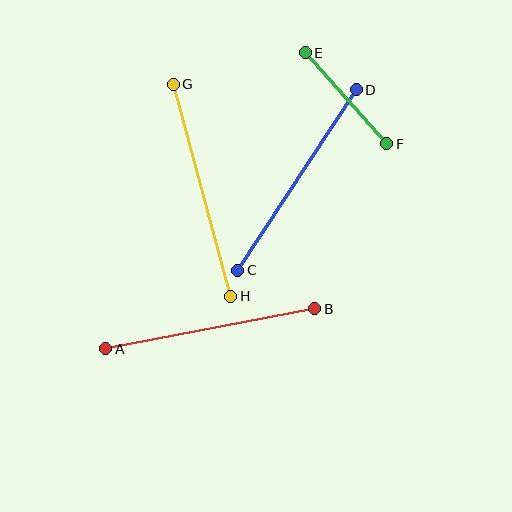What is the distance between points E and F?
The distance is approximately 122 pixels.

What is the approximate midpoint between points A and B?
The midpoint is at approximately (210, 329) pixels.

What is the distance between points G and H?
The distance is approximately 219 pixels.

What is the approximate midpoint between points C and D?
The midpoint is at approximately (297, 180) pixels.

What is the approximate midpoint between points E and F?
The midpoint is at approximately (346, 98) pixels.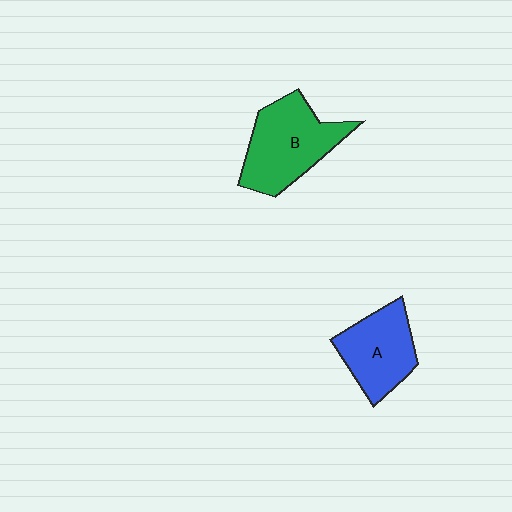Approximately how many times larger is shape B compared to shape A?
Approximately 1.3 times.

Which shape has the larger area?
Shape B (green).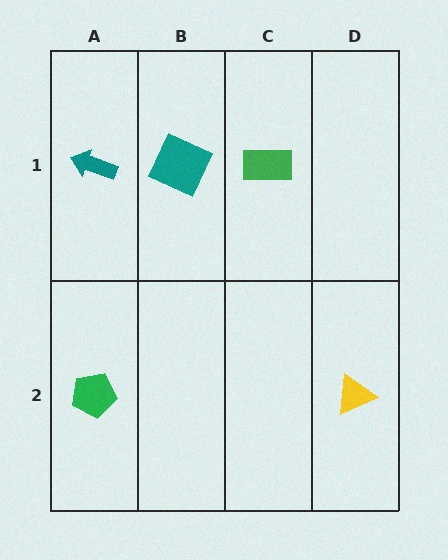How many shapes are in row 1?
3 shapes.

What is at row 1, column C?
A green rectangle.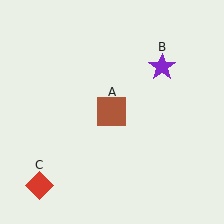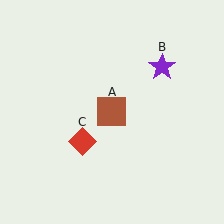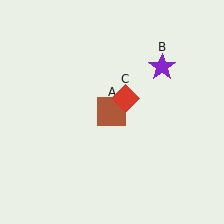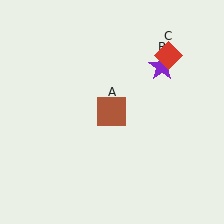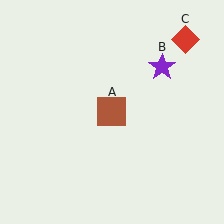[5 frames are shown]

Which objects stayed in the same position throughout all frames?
Brown square (object A) and purple star (object B) remained stationary.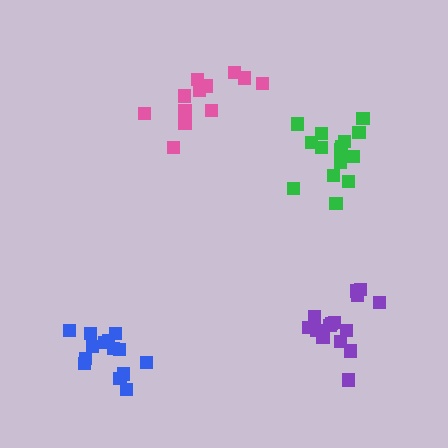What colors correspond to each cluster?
The clusters are colored: purple, pink, blue, green.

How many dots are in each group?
Group 1: 16 dots, Group 2: 12 dots, Group 3: 15 dots, Group 4: 15 dots (58 total).